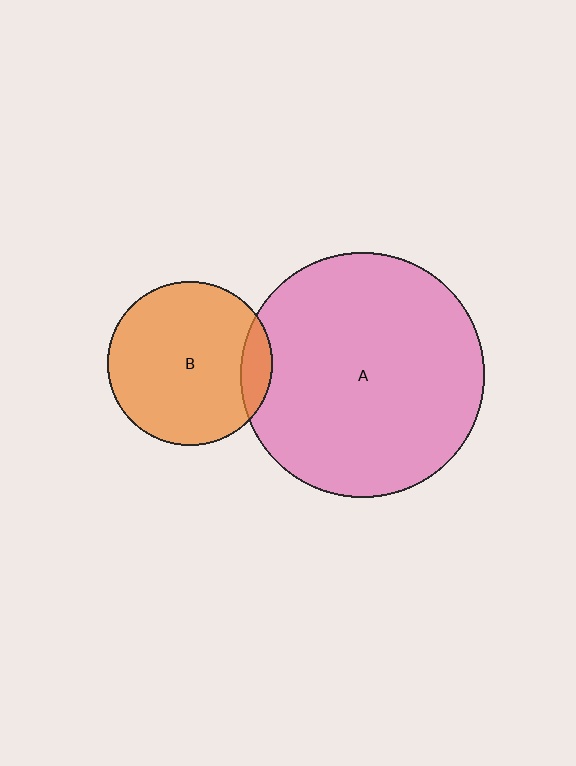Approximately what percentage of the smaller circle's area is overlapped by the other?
Approximately 10%.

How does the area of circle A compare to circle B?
Approximately 2.2 times.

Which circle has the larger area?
Circle A (pink).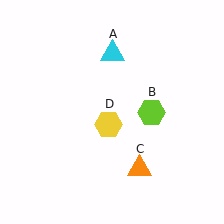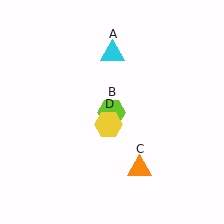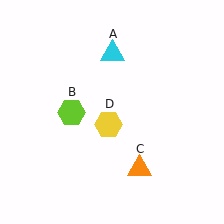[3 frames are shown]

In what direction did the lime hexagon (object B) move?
The lime hexagon (object B) moved left.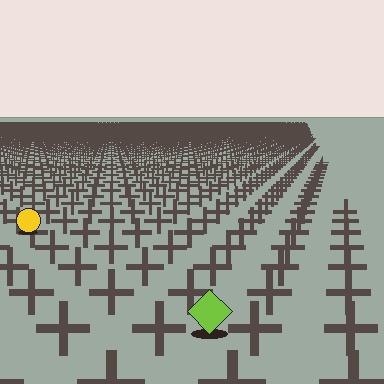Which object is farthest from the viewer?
The yellow circle is farthest from the viewer. It appears smaller and the ground texture around it is denser.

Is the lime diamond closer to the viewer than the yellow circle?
Yes. The lime diamond is closer — you can tell from the texture gradient: the ground texture is coarser near it.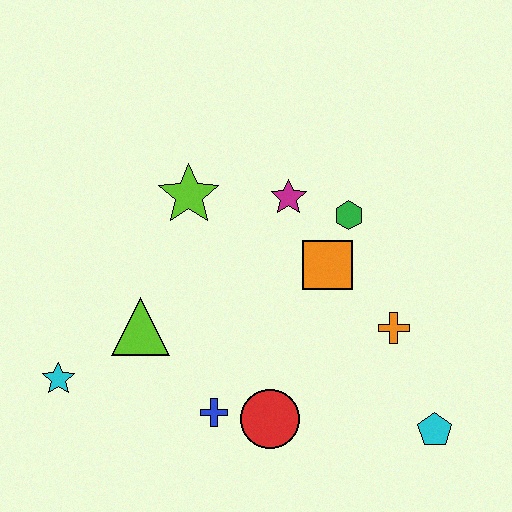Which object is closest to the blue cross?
The red circle is closest to the blue cross.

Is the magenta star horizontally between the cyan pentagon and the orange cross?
No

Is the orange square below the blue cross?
No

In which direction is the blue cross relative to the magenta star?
The blue cross is below the magenta star.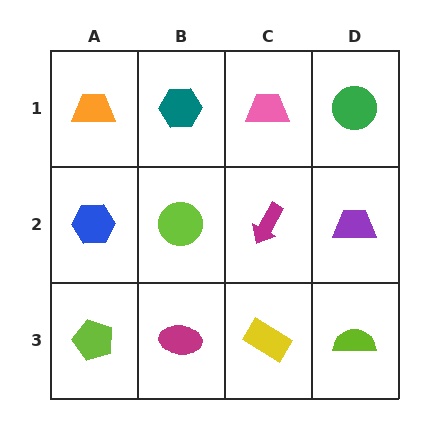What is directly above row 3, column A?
A blue hexagon.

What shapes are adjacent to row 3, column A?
A blue hexagon (row 2, column A), a magenta ellipse (row 3, column B).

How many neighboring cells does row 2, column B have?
4.